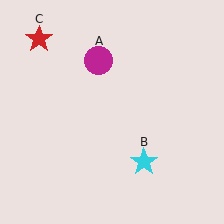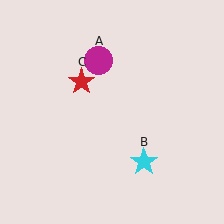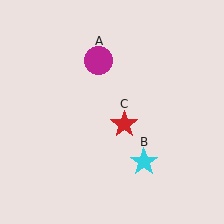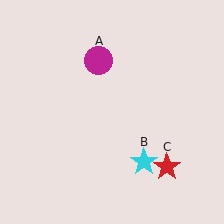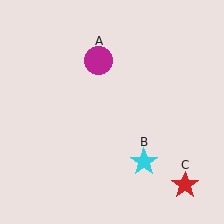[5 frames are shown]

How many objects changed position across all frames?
1 object changed position: red star (object C).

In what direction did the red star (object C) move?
The red star (object C) moved down and to the right.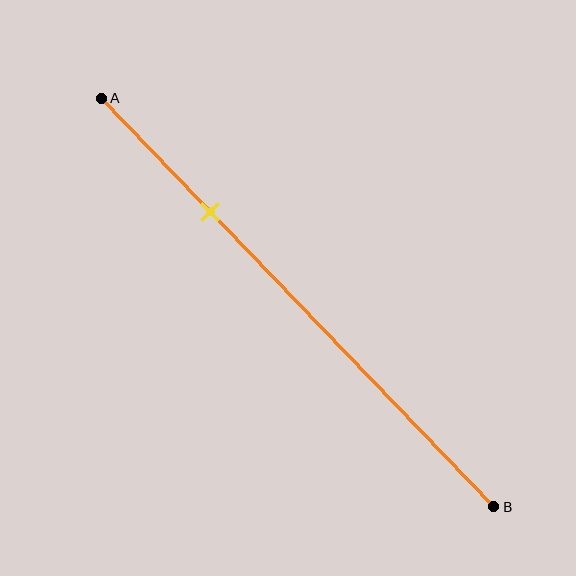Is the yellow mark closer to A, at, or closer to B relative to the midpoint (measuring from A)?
The yellow mark is closer to point A than the midpoint of segment AB.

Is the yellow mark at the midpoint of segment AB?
No, the mark is at about 30% from A, not at the 50% midpoint.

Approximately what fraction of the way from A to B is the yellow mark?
The yellow mark is approximately 30% of the way from A to B.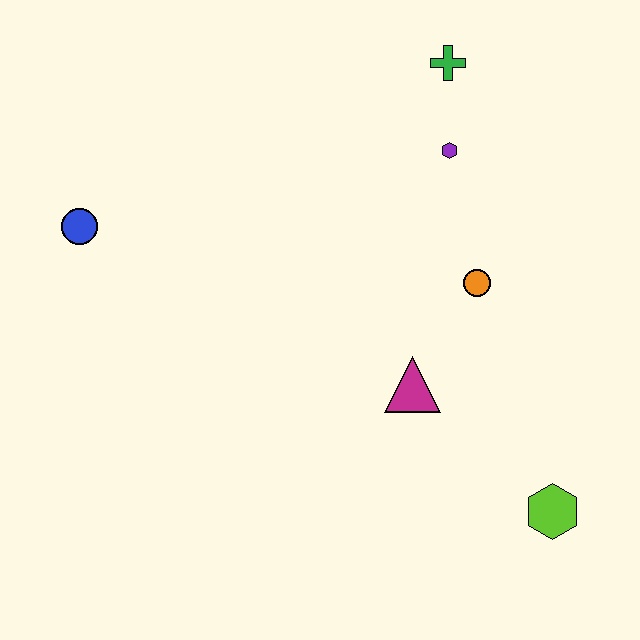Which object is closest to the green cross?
The purple hexagon is closest to the green cross.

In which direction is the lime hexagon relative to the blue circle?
The lime hexagon is to the right of the blue circle.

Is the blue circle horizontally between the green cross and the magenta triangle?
No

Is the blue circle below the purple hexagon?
Yes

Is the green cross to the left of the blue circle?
No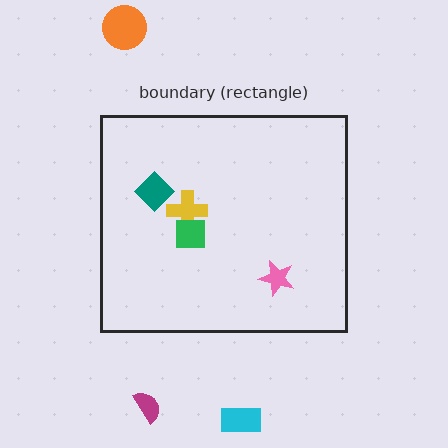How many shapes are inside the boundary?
4 inside, 3 outside.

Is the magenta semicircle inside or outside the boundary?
Outside.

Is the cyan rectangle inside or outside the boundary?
Outside.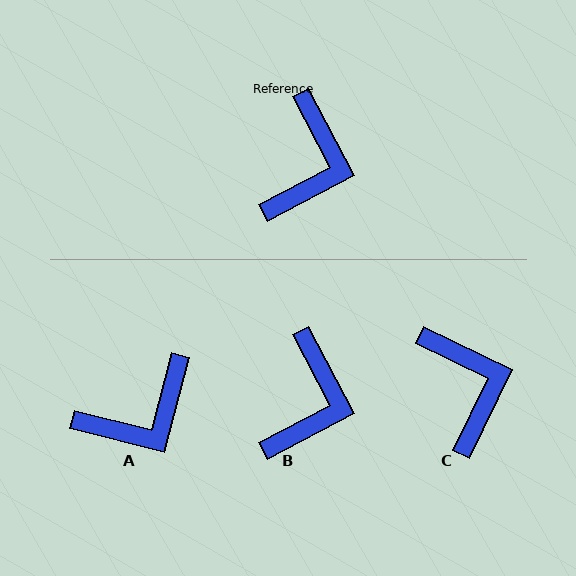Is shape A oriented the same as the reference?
No, it is off by about 42 degrees.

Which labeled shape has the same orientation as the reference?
B.